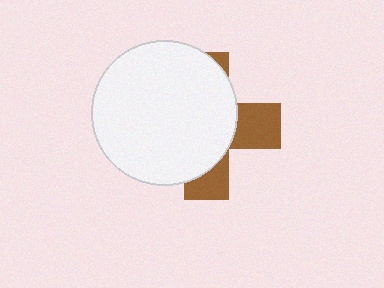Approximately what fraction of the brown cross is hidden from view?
Roughly 67% of the brown cross is hidden behind the white circle.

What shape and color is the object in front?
The object in front is a white circle.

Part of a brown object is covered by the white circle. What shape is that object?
It is a cross.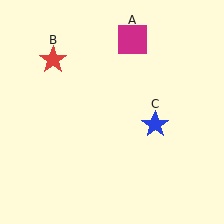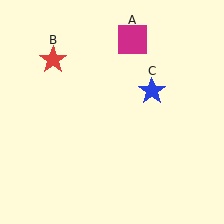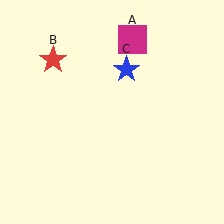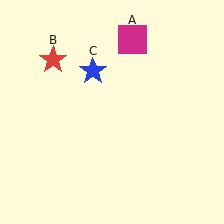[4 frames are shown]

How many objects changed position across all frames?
1 object changed position: blue star (object C).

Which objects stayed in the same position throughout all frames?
Magenta square (object A) and red star (object B) remained stationary.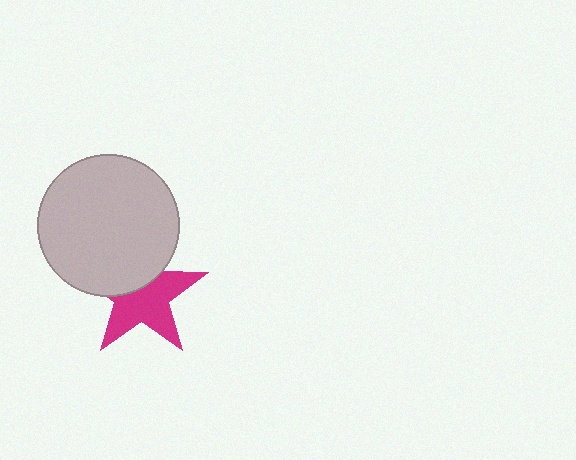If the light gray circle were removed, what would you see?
You would see the complete magenta star.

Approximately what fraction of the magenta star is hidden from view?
Roughly 38% of the magenta star is hidden behind the light gray circle.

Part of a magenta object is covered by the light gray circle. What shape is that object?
It is a star.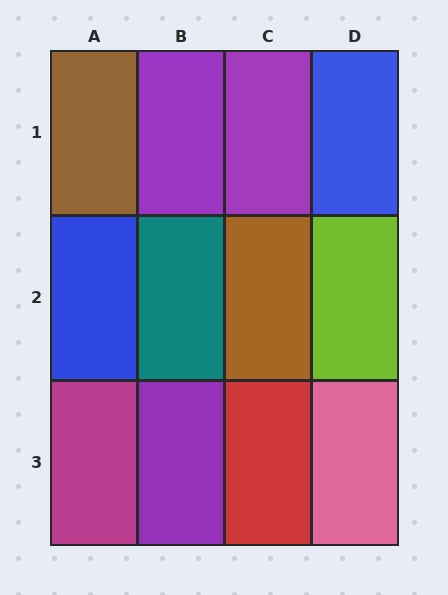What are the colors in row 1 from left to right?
Brown, purple, purple, blue.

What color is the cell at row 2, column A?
Blue.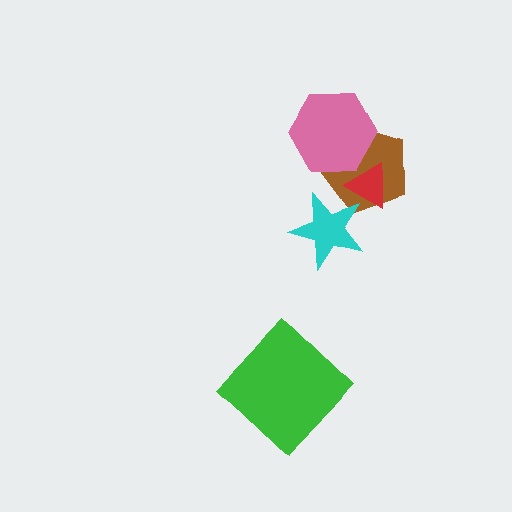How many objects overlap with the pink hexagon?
1 object overlaps with the pink hexagon.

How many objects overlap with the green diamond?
0 objects overlap with the green diamond.